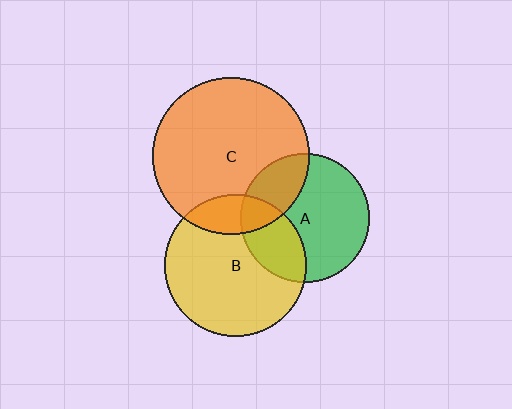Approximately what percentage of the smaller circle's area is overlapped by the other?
Approximately 25%.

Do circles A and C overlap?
Yes.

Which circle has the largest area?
Circle C (orange).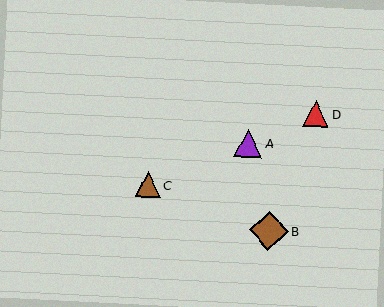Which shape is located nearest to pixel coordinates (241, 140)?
The purple triangle (labeled A) at (248, 143) is nearest to that location.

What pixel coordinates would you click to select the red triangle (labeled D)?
Click at (316, 114) to select the red triangle D.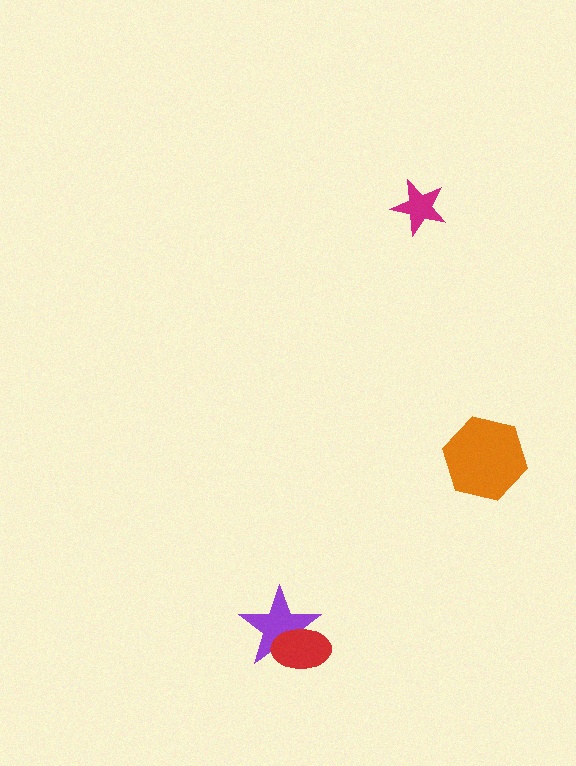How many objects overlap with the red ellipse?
1 object overlaps with the red ellipse.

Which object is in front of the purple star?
The red ellipse is in front of the purple star.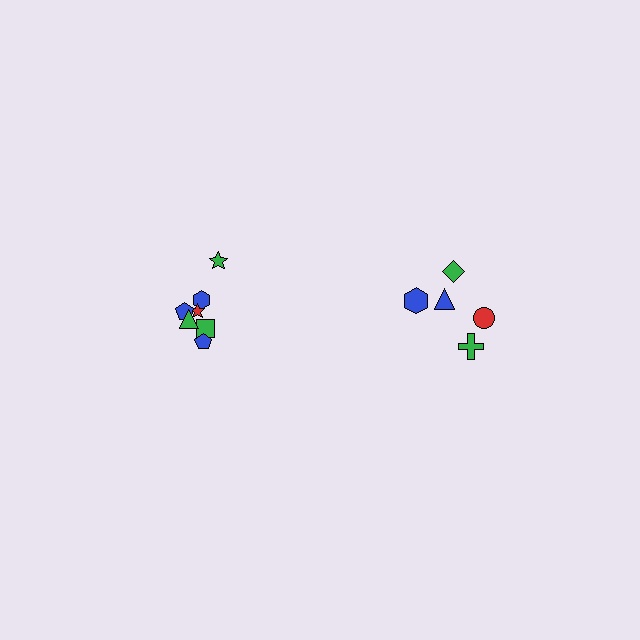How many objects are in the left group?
There are 7 objects.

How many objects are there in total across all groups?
There are 12 objects.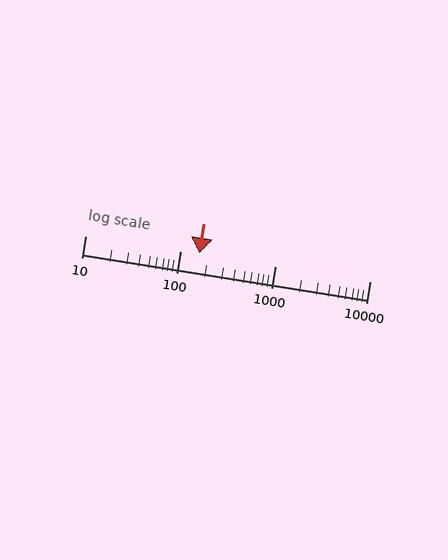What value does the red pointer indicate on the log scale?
The pointer indicates approximately 160.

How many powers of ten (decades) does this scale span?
The scale spans 3 decades, from 10 to 10000.